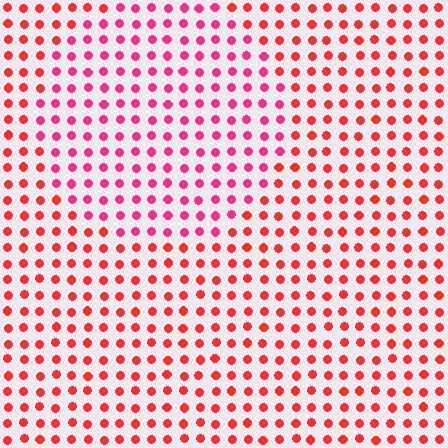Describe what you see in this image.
The image is filled with small red elements in a uniform arrangement. A circle-shaped region is visible where the elements are tinted to a slightly different hue, forming a subtle color boundary.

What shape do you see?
I see a circle.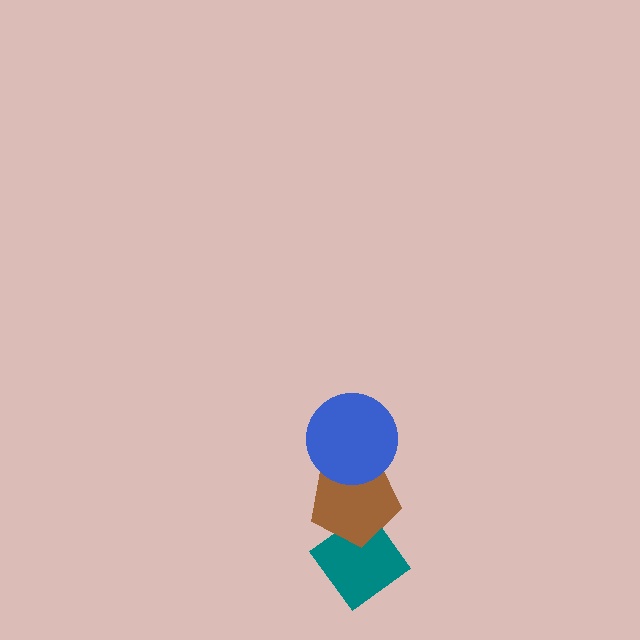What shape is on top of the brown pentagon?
The blue circle is on top of the brown pentagon.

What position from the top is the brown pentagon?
The brown pentagon is 2nd from the top.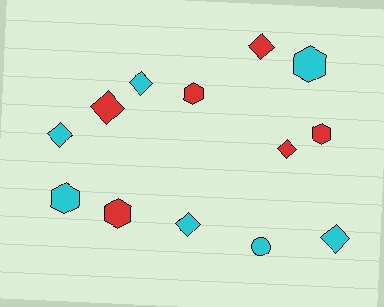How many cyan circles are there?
There is 1 cyan circle.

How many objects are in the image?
There are 13 objects.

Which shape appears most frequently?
Diamond, with 7 objects.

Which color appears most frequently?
Cyan, with 7 objects.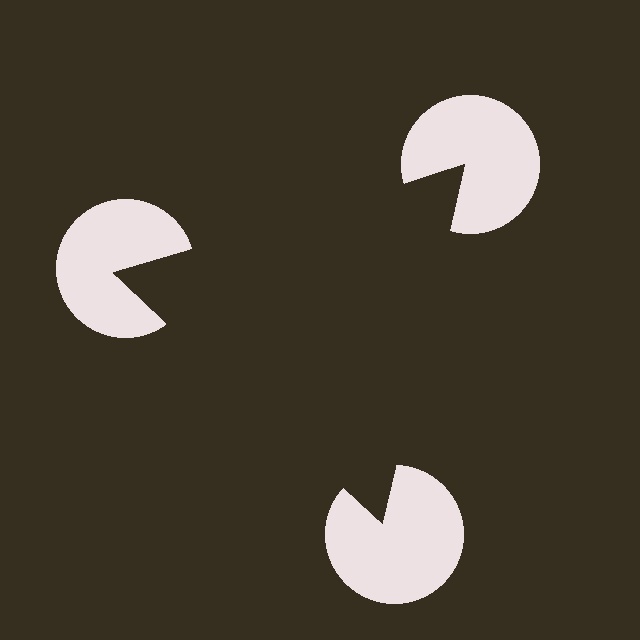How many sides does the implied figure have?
3 sides.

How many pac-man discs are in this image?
There are 3 — one at each vertex of the illusory triangle.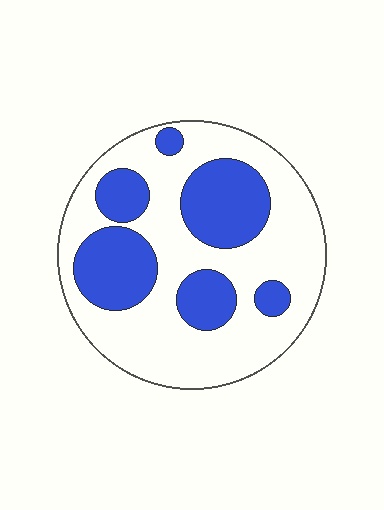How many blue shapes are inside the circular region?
6.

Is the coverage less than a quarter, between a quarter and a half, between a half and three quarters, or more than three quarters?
Between a quarter and a half.